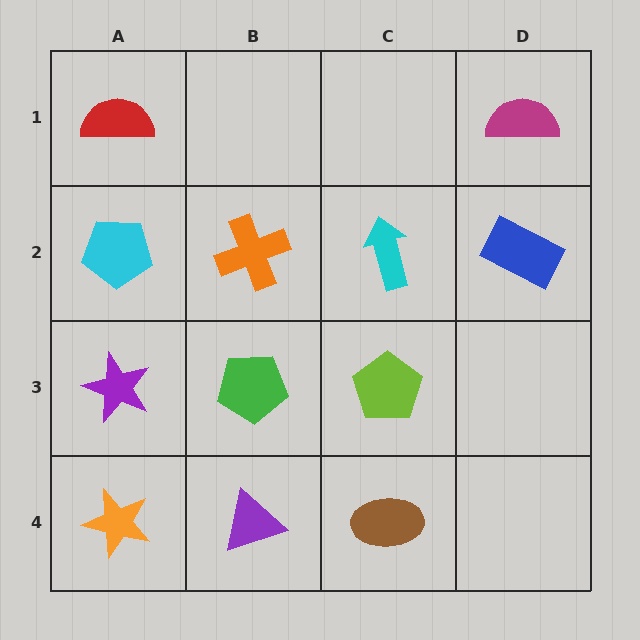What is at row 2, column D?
A blue rectangle.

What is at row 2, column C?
A cyan arrow.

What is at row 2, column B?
An orange cross.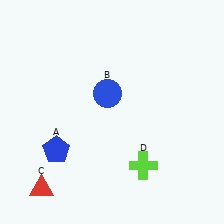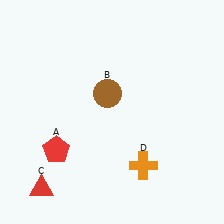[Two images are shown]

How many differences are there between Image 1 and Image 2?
There are 3 differences between the two images.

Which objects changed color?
A changed from blue to red. B changed from blue to brown. D changed from lime to orange.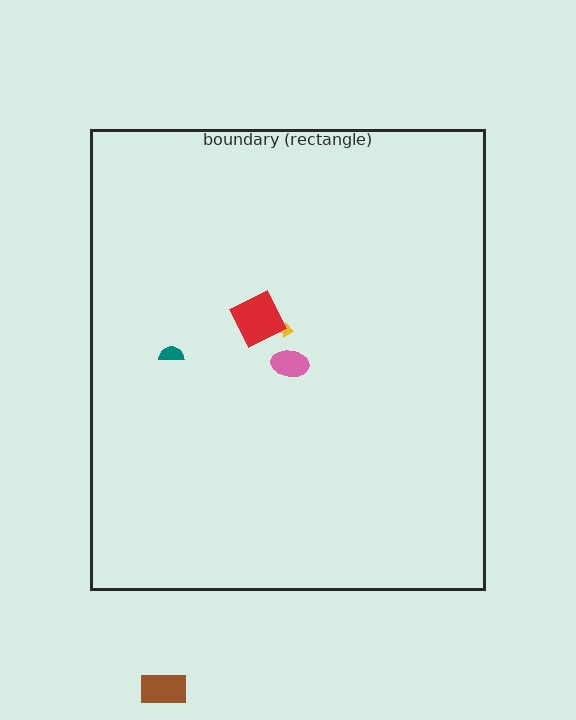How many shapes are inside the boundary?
4 inside, 1 outside.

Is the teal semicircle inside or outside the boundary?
Inside.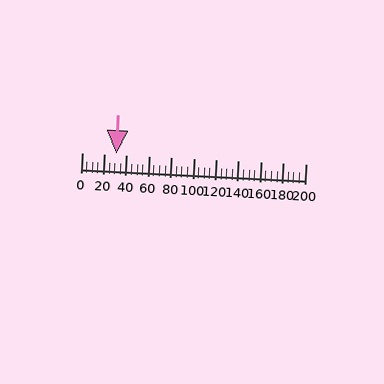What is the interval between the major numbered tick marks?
The major tick marks are spaced 20 units apart.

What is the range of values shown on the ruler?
The ruler shows values from 0 to 200.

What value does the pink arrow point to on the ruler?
The pink arrow points to approximately 31.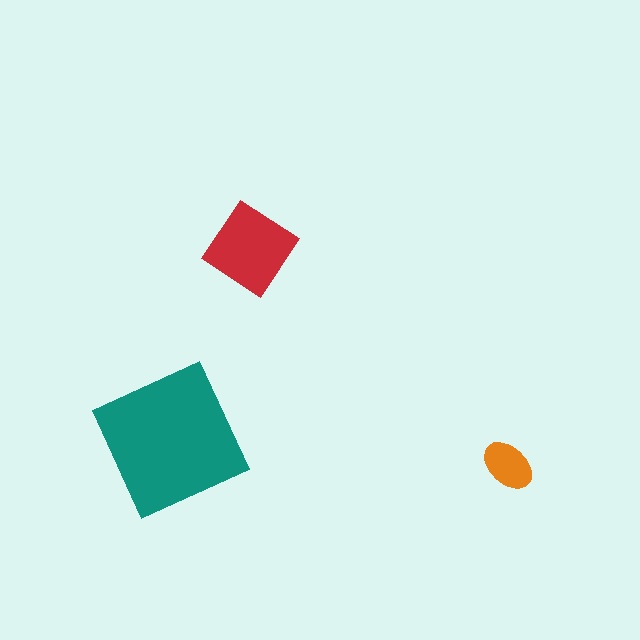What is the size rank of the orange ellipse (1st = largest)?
3rd.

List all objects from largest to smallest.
The teal square, the red diamond, the orange ellipse.